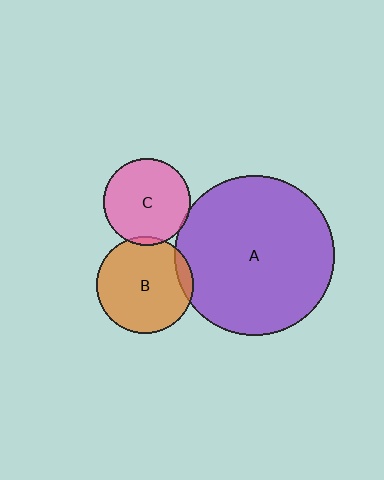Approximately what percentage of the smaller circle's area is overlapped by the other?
Approximately 5%.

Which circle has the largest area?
Circle A (purple).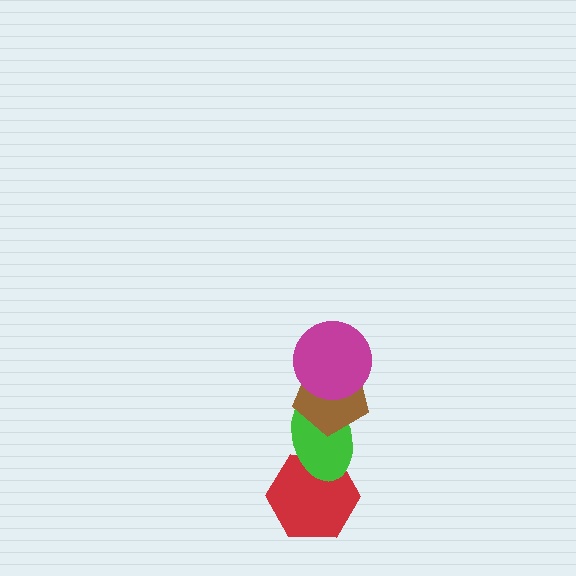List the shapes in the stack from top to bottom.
From top to bottom: the magenta circle, the brown pentagon, the green ellipse, the red hexagon.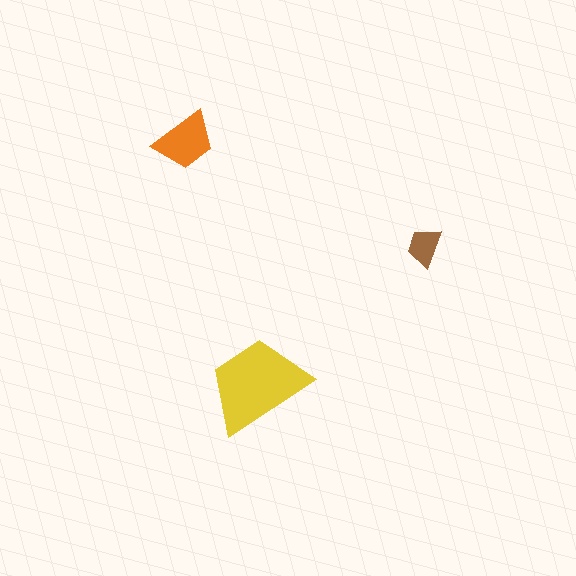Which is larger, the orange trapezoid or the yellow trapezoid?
The yellow one.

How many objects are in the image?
There are 3 objects in the image.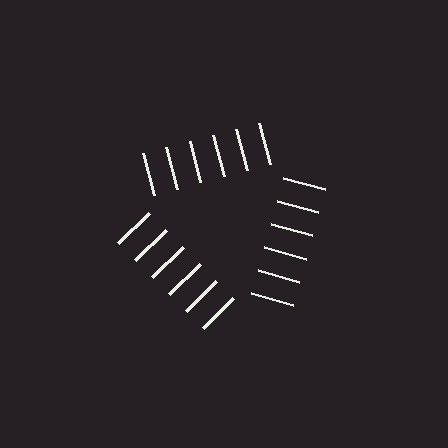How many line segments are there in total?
18 — 6 along each of the 3 edges.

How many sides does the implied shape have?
3 sides — the line-ends trace a triangle.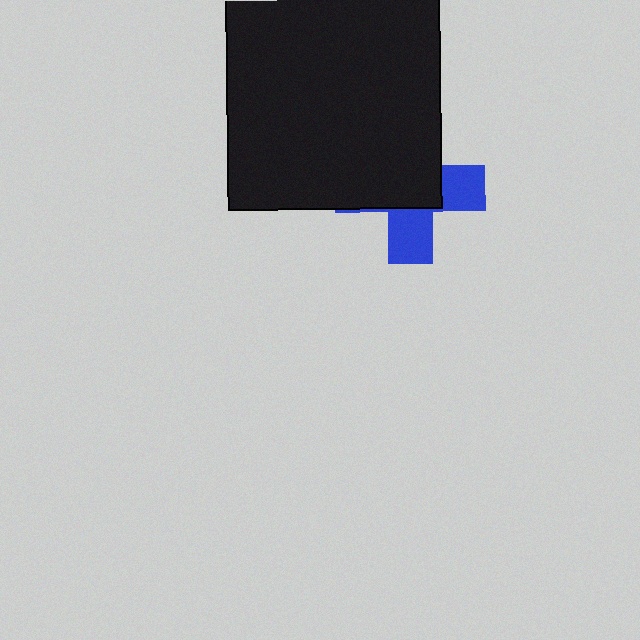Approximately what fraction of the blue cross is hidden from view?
Roughly 59% of the blue cross is hidden behind the black rectangle.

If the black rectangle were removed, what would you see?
You would see the complete blue cross.